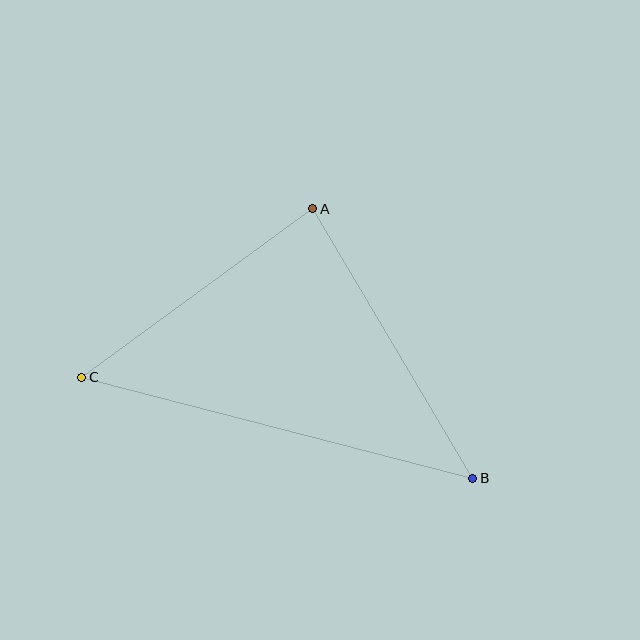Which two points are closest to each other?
Points A and C are closest to each other.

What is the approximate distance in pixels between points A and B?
The distance between A and B is approximately 313 pixels.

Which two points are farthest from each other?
Points B and C are farthest from each other.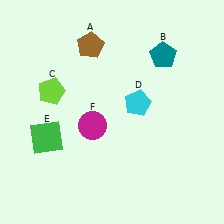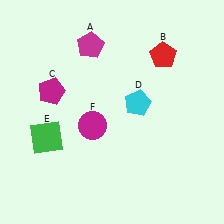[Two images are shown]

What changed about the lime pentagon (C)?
In Image 1, C is lime. In Image 2, it changed to magenta.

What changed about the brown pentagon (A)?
In Image 1, A is brown. In Image 2, it changed to magenta.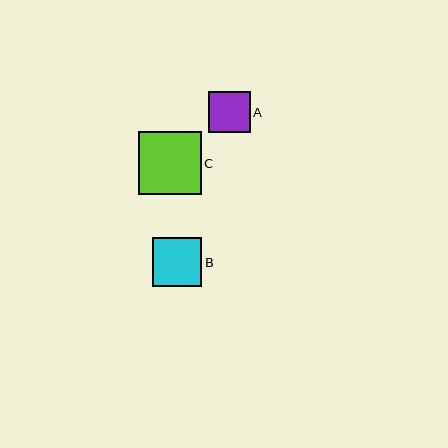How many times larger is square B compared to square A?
Square B is approximately 1.2 times the size of square A.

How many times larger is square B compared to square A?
Square B is approximately 1.2 times the size of square A.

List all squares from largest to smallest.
From largest to smallest: C, B, A.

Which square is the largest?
Square C is the largest with a size of approximately 63 pixels.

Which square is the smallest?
Square A is the smallest with a size of approximately 42 pixels.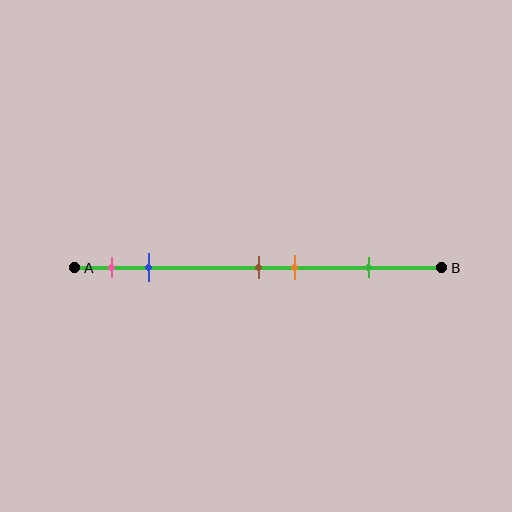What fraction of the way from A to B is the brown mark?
The brown mark is approximately 50% (0.5) of the way from A to B.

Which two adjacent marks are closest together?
The brown and orange marks are the closest adjacent pair.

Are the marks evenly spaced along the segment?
No, the marks are not evenly spaced.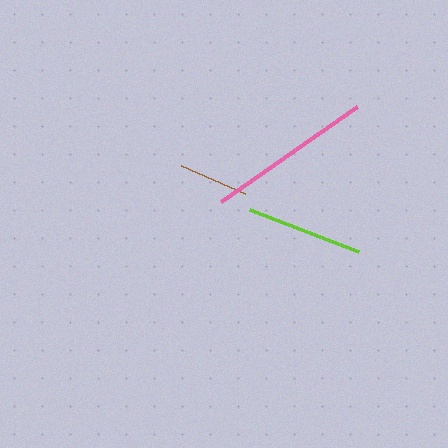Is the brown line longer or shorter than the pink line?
The pink line is longer than the brown line.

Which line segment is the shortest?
The brown line is the shortest at approximately 70 pixels.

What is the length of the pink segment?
The pink segment is approximately 166 pixels long.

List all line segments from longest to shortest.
From longest to shortest: pink, lime, brown.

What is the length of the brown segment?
The brown segment is approximately 70 pixels long.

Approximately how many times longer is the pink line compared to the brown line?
The pink line is approximately 2.4 times the length of the brown line.